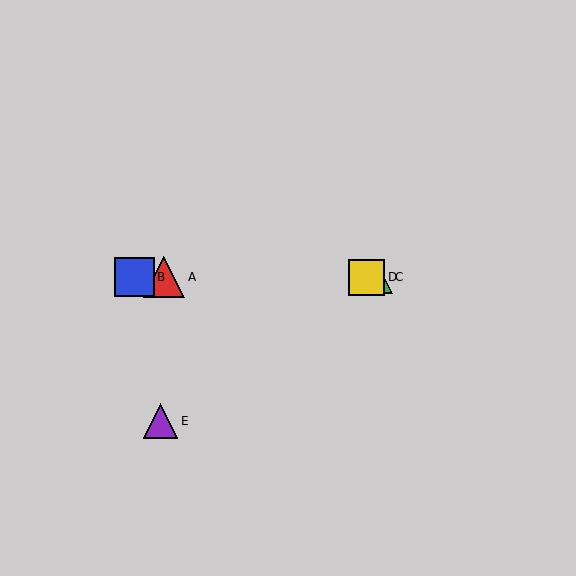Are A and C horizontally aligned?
Yes, both are at y≈277.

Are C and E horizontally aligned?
No, C is at y≈277 and E is at y≈421.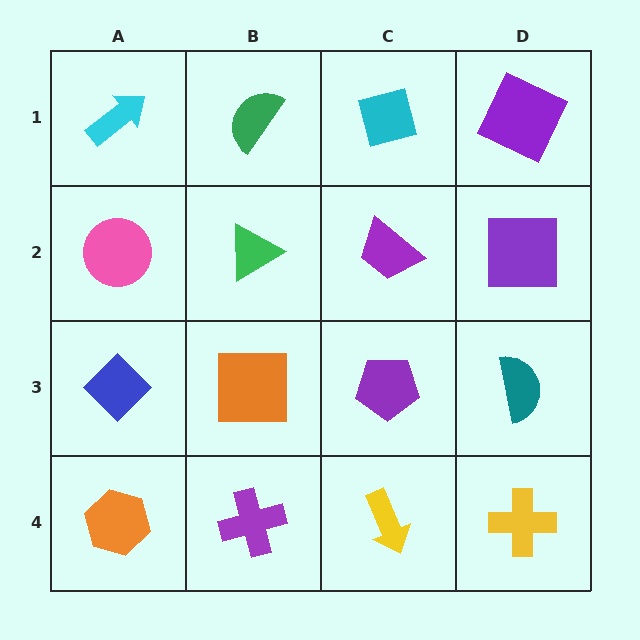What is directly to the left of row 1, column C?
A green semicircle.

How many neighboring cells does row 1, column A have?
2.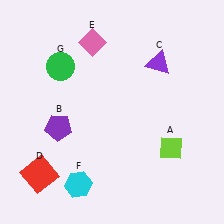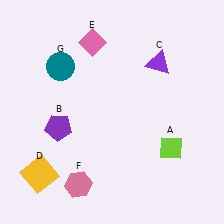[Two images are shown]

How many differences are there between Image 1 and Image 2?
There are 3 differences between the two images.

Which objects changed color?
D changed from red to yellow. F changed from cyan to pink. G changed from green to teal.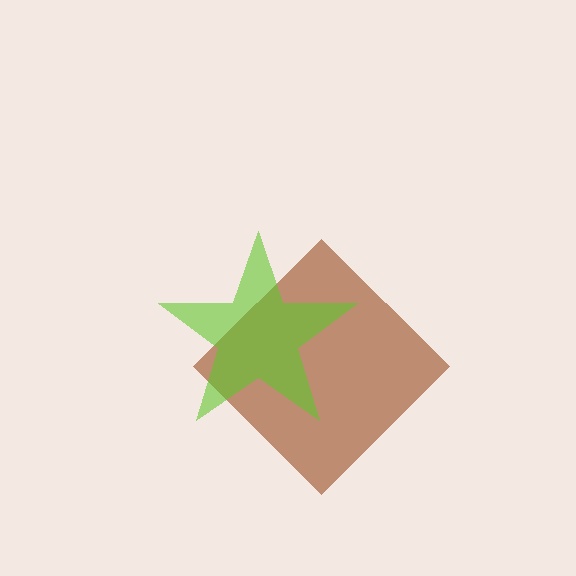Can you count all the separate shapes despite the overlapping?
Yes, there are 2 separate shapes.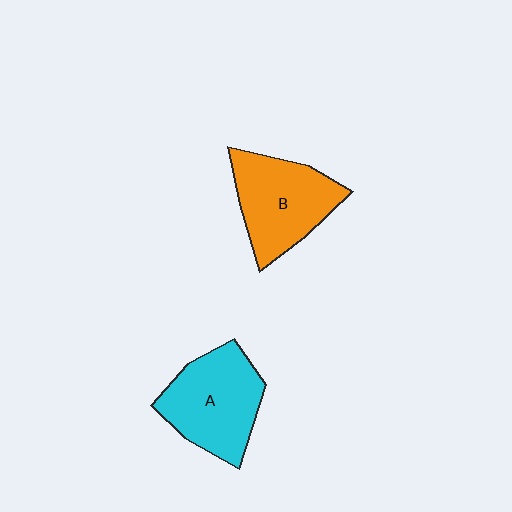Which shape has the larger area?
Shape A (cyan).